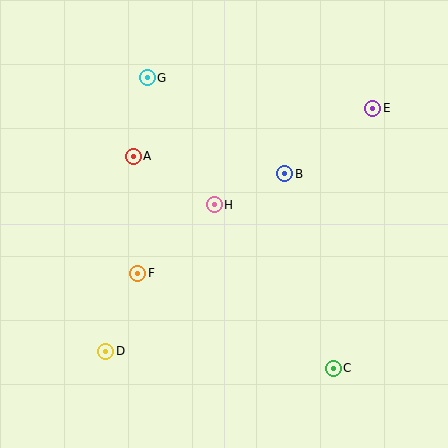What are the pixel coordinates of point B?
Point B is at (285, 174).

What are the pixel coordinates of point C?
Point C is at (333, 368).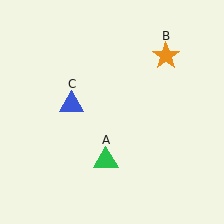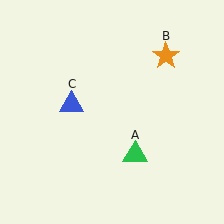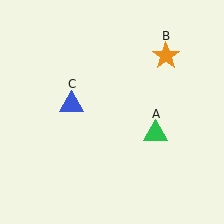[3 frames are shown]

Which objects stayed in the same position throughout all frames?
Orange star (object B) and blue triangle (object C) remained stationary.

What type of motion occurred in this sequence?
The green triangle (object A) rotated counterclockwise around the center of the scene.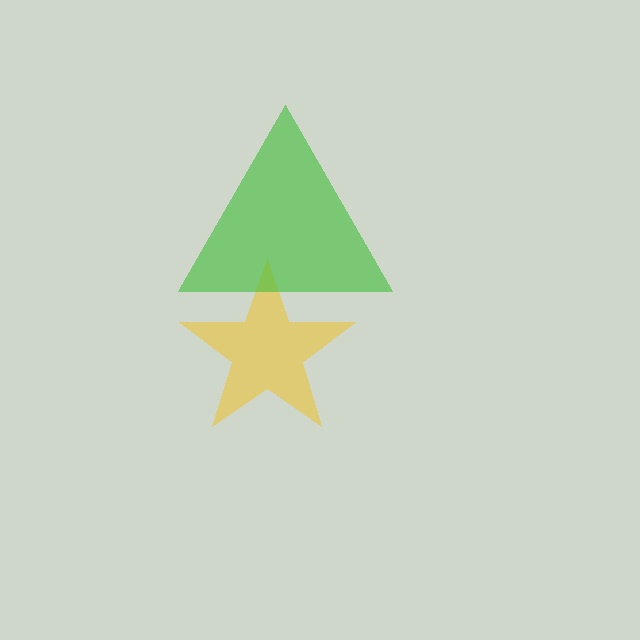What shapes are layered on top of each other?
The layered shapes are: a yellow star, a green triangle.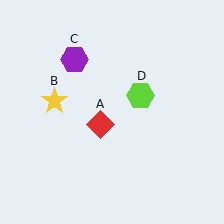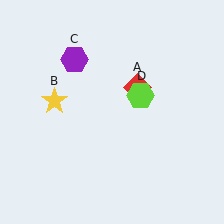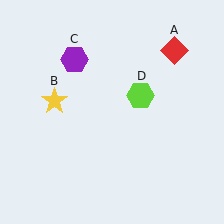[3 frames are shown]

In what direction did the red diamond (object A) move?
The red diamond (object A) moved up and to the right.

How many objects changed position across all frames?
1 object changed position: red diamond (object A).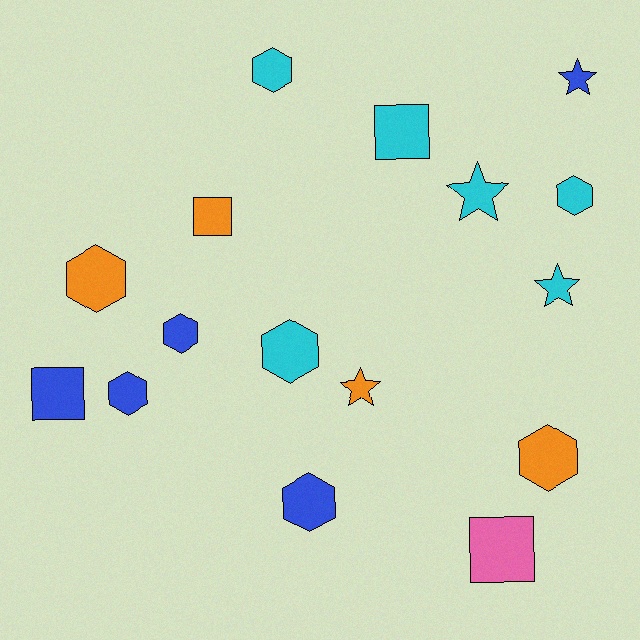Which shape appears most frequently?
Hexagon, with 8 objects.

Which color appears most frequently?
Cyan, with 6 objects.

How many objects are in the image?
There are 16 objects.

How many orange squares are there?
There is 1 orange square.